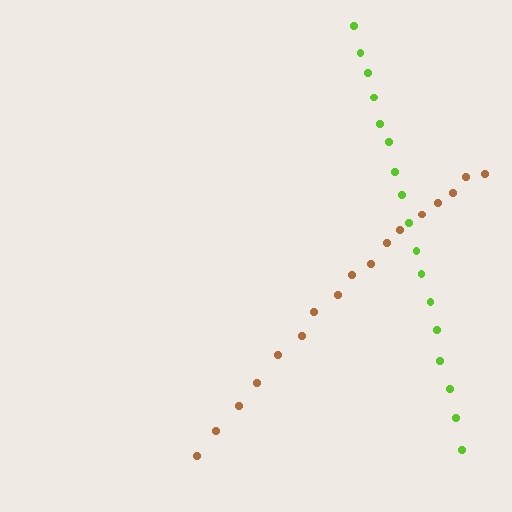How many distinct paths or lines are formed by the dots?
There are 2 distinct paths.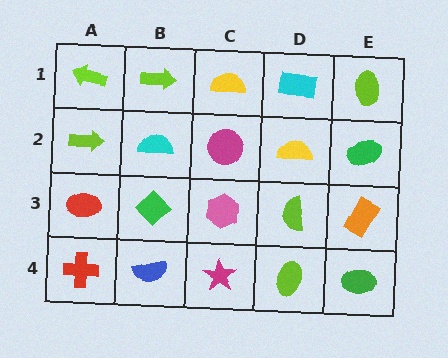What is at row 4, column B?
A blue semicircle.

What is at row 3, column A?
A red ellipse.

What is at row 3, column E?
An orange rectangle.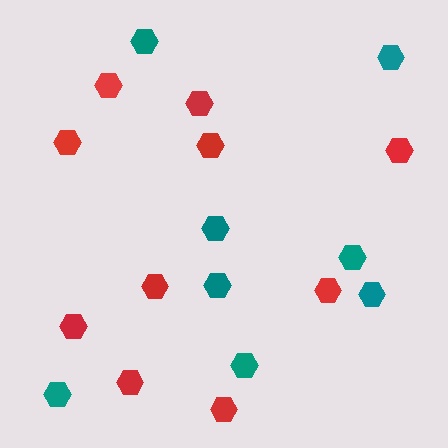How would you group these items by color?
There are 2 groups: one group of teal hexagons (8) and one group of red hexagons (10).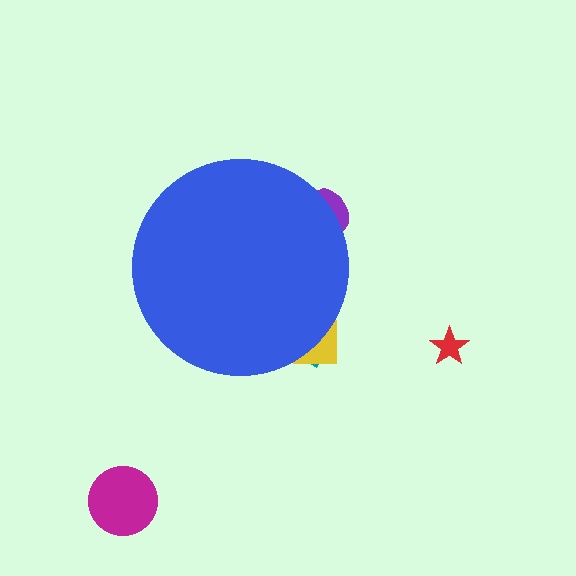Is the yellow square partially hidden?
Yes, the yellow square is partially hidden behind the blue circle.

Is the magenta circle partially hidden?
No, the magenta circle is fully visible.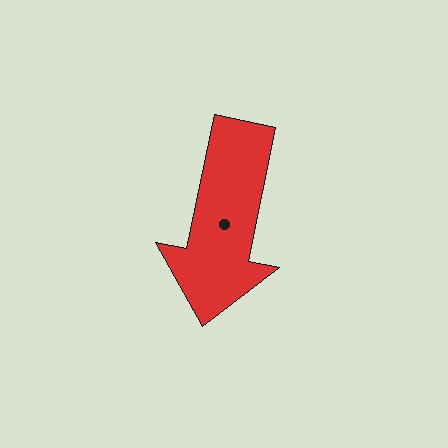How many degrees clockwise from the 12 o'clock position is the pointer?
Approximately 192 degrees.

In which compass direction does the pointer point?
South.